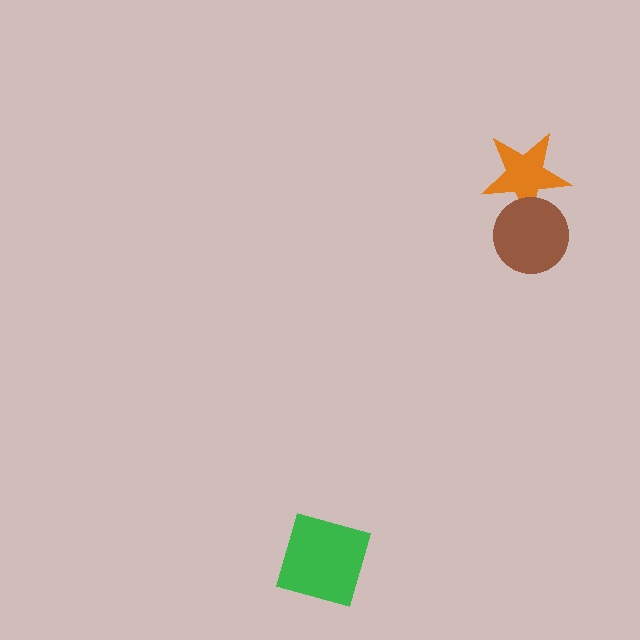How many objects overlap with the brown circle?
1 object overlaps with the brown circle.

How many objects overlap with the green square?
0 objects overlap with the green square.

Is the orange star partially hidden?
Yes, it is partially covered by another shape.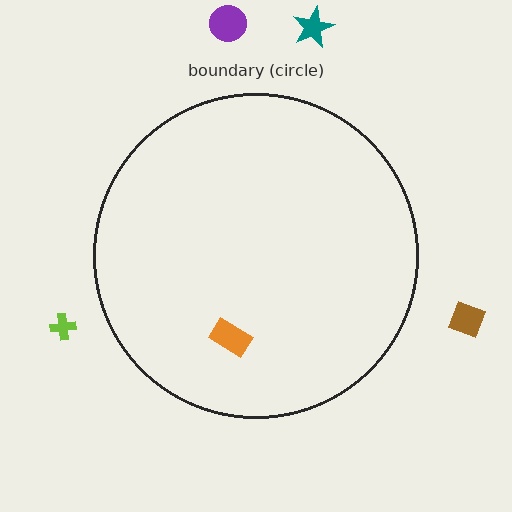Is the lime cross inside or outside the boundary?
Outside.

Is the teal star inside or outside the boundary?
Outside.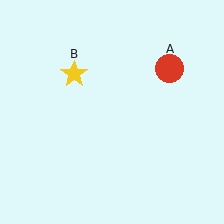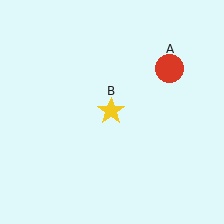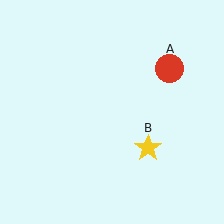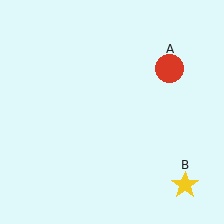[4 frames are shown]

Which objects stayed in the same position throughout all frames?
Red circle (object A) remained stationary.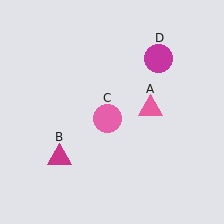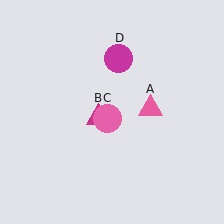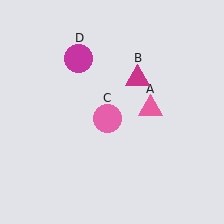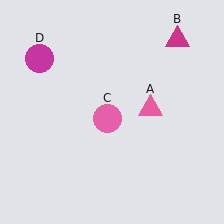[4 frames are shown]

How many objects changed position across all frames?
2 objects changed position: magenta triangle (object B), magenta circle (object D).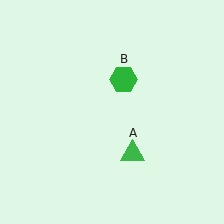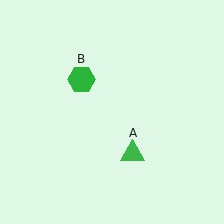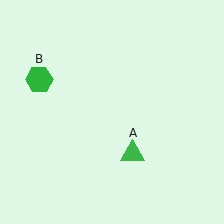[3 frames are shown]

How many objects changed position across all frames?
1 object changed position: green hexagon (object B).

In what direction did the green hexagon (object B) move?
The green hexagon (object B) moved left.